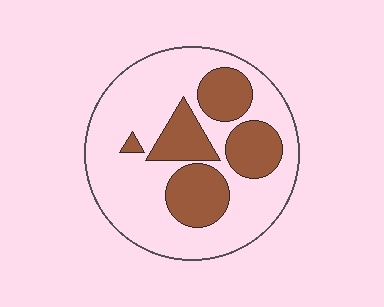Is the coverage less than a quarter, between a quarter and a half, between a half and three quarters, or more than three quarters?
Between a quarter and a half.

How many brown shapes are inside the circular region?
5.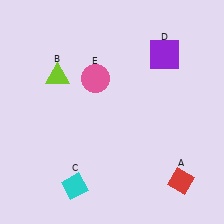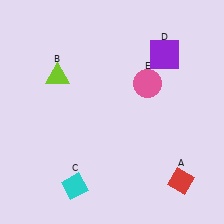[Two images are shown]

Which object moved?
The pink circle (E) moved right.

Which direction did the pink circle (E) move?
The pink circle (E) moved right.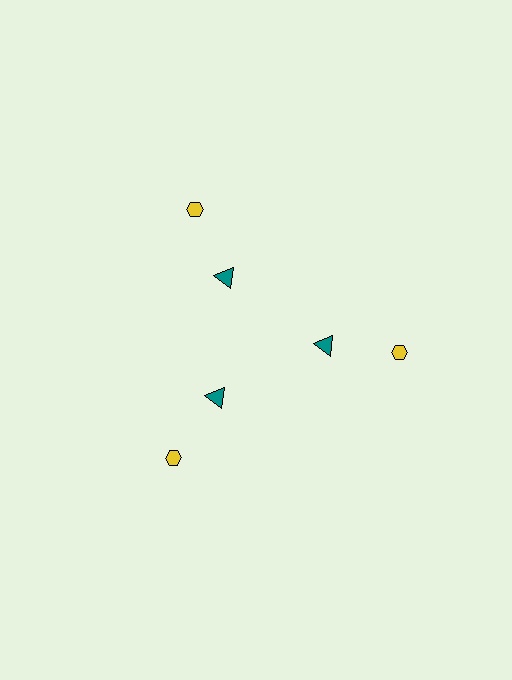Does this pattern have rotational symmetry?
Yes, this pattern has 3-fold rotational symmetry. It looks the same after rotating 120 degrees around the center.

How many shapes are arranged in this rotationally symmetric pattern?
There are 6 shapes, arranged in 3 groups of 2.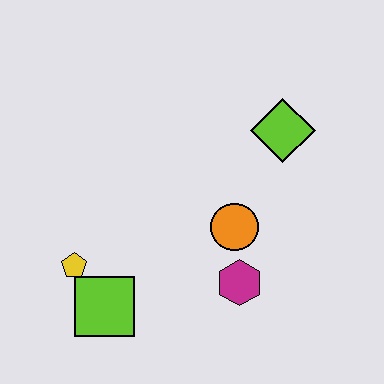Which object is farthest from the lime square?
The lime diamond is farthest from the lime square.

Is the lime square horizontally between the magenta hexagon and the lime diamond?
No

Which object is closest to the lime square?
The yellow pentagon is closest to the lime square.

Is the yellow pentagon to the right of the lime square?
No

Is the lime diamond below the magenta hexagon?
No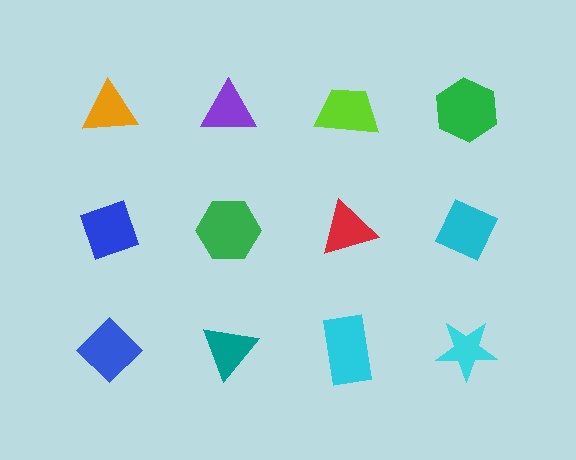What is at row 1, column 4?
A green hexagon.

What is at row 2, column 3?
A red triangle.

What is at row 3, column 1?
A blue diamond.